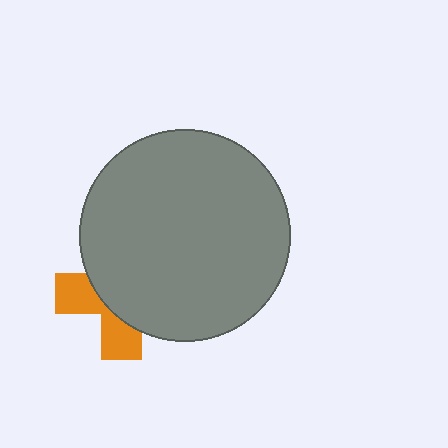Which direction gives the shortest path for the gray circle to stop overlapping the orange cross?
Moving toward the upper-right gives the shortest separation.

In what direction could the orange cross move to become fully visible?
The orange cross could move toward the lower-left. That would shift it out from behind the gray circle entirely.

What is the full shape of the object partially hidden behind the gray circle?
The partially hidden object is an orange cross.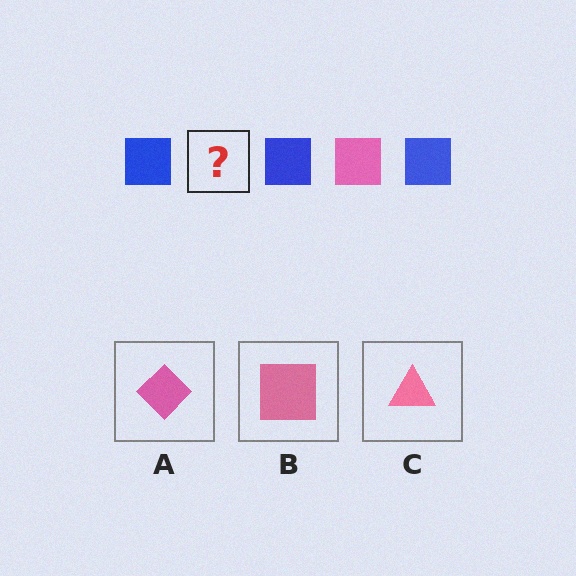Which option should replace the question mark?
Option B.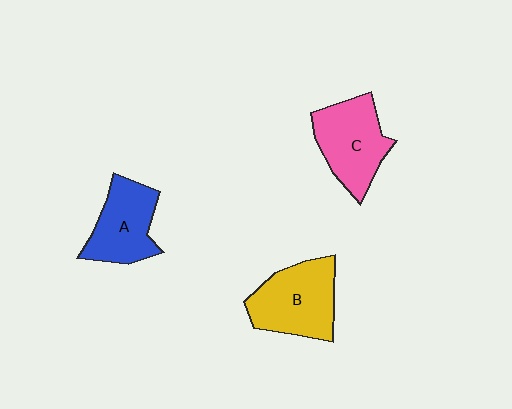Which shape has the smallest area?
Shape A (blue).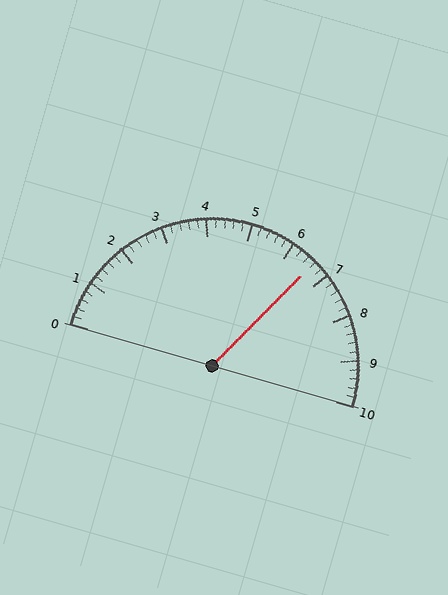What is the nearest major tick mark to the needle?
The nearest major tick mark is 7.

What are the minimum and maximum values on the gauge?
The gauge ranges from 0 to 10.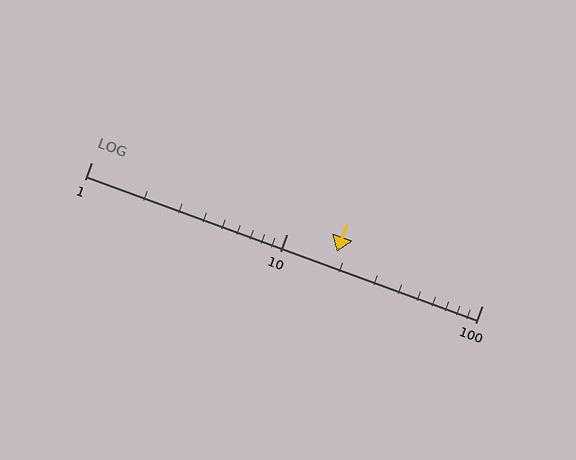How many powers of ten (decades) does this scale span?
The scale spans 2 decades, from 1 to 100.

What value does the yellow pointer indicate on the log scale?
The pointer indicates approximately 18.